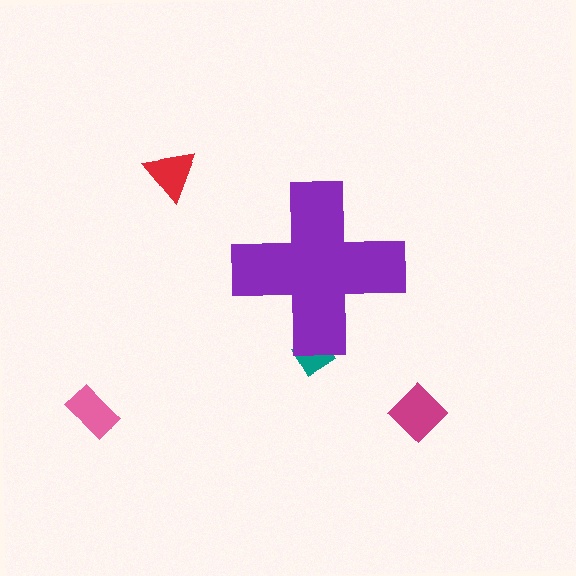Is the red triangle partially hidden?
No, the red triangle is fully visible.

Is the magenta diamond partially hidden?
No, the magenta diamond is fully visible.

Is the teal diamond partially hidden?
Yes, the teal diamond is partially hidden behind the purple cross.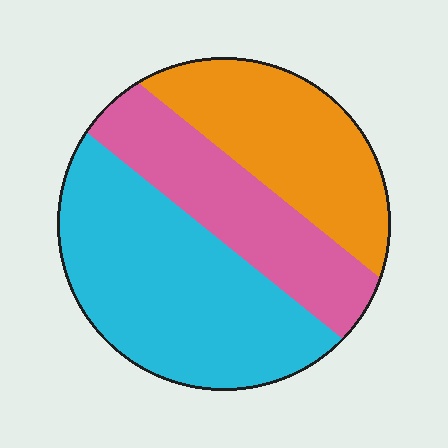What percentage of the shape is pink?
Pink takes up about one quarter (1/4) of the shape.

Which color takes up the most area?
Cyan, at roughly 45%.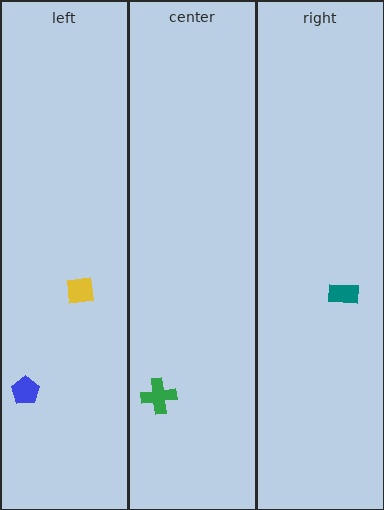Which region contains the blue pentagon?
The left region.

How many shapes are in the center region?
1.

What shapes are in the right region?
The teal rectangle.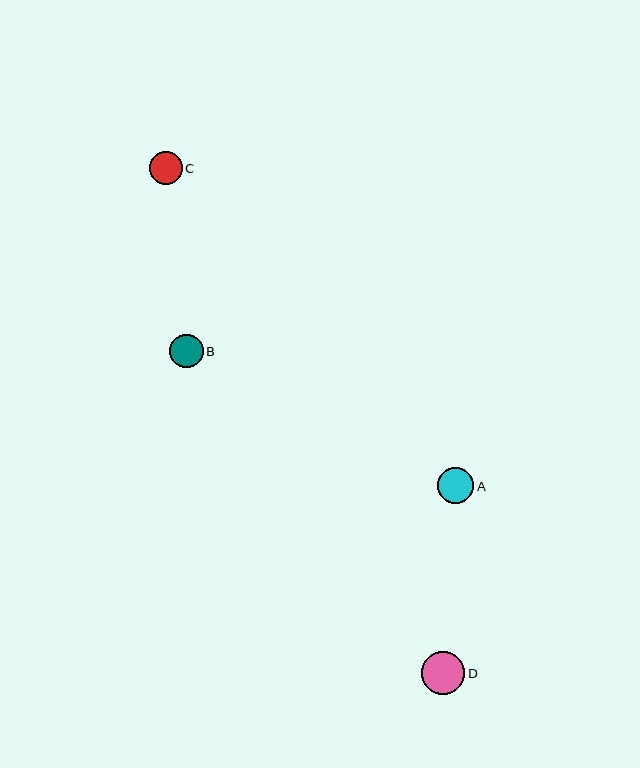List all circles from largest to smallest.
From largest to smallest: D, A, C, B.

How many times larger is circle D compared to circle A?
Circle D is approximately 1.2 times the size of circle A.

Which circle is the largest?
Circle D is the largest with a size of approximately 44 pixels.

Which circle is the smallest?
Circle B is the smallest with a size of approximately 33 pixels.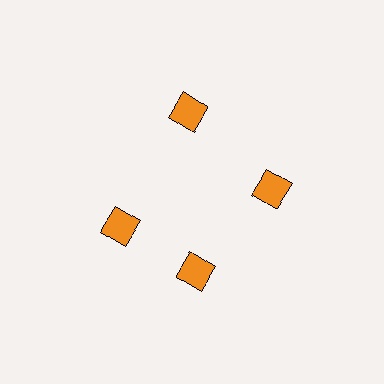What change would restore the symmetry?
The symmetry would be restored by rotating it back into even spacing with its neighbors so that all 4 squares sit at equal angles and equal distance from the center.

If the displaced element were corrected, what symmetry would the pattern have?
It would have 4-fold rotational symmetry — the pattern would map onto itself every 90 degrees.